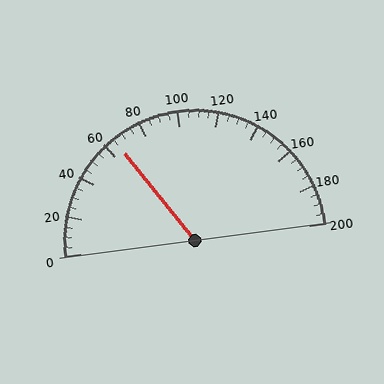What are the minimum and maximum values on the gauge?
The gauge ranges from 0 to 200.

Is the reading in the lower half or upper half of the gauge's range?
The reading is in the lower half of the range (0 to 200).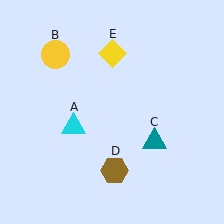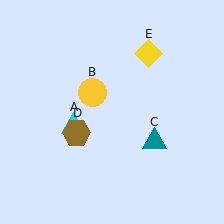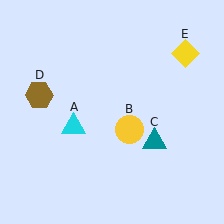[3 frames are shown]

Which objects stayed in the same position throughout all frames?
Cyan triangle (object A) and teal triangle (object C) remained stationary.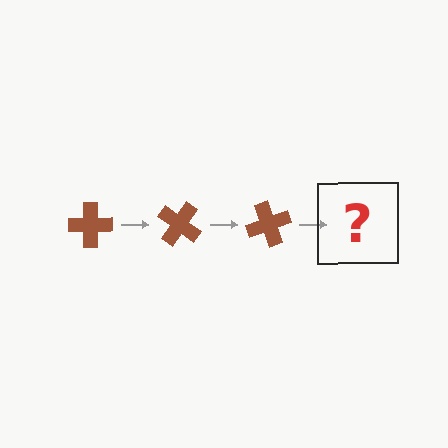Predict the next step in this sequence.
The next step is a brown cross rotated 105 degrees.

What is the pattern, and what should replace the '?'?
The pattern is that the cross rotates 35 degrees each step. The '?' should be a brown cross rotated 105 degrees.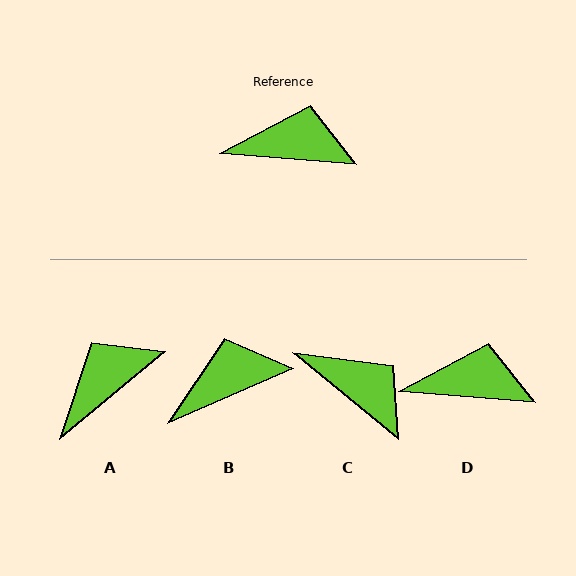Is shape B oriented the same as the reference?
No, it is off by about 28 degrees.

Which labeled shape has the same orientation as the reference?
D.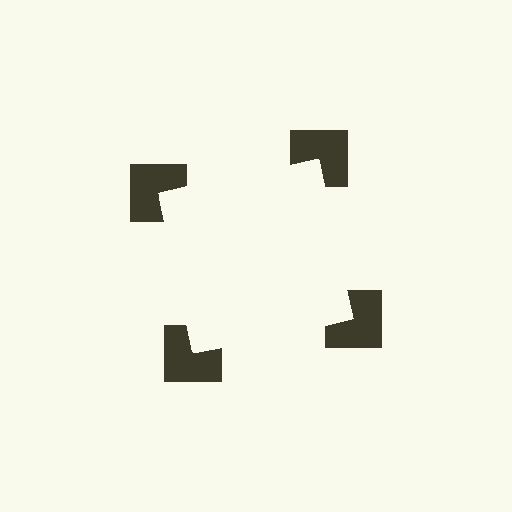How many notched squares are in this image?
There are 4 — one at each vertex of the illusory square.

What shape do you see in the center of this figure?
An illusory square — its edges are inferred from the aligned wedge cuts in the notched squares, not physically drawn.